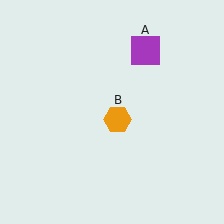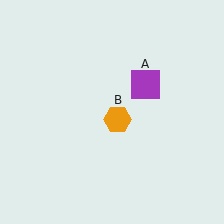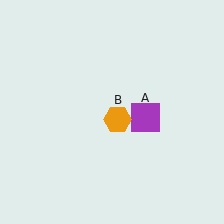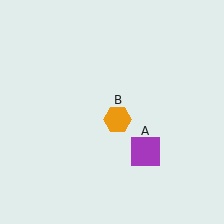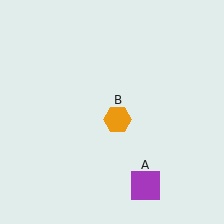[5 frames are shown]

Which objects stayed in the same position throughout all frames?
Orange hexagon (object B) remained stationary.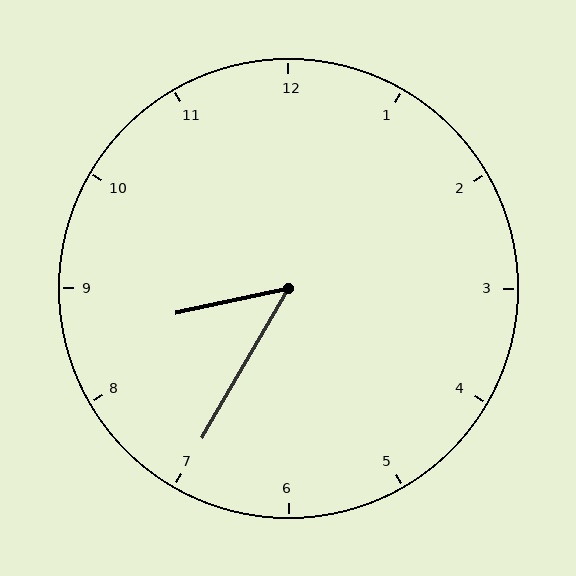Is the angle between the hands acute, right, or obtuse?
It is acute.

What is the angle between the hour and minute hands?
Approximately 48 degrees.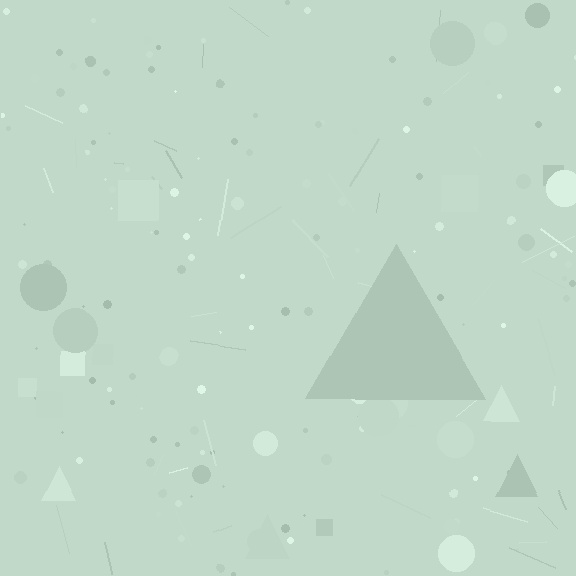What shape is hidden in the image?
A triangle is hidden in the image.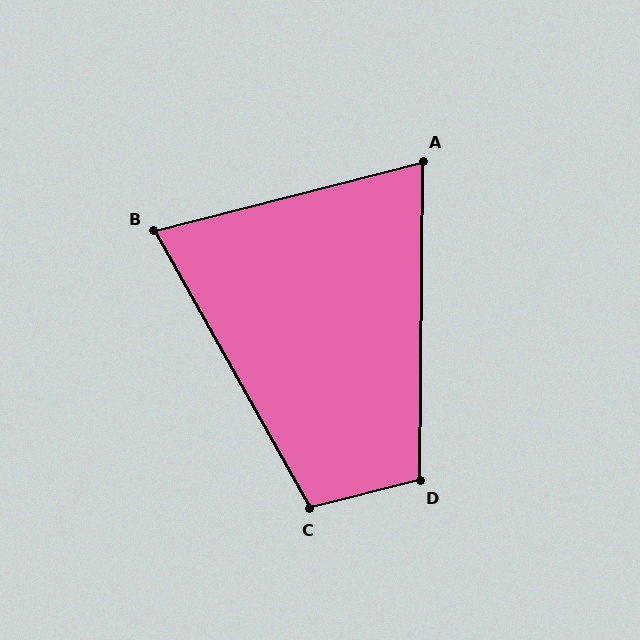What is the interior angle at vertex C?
Approximately 105 degrees (obtuse).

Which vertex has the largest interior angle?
D, at approximately 105 degrees.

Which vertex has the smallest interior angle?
B, at approximately 75 degrees.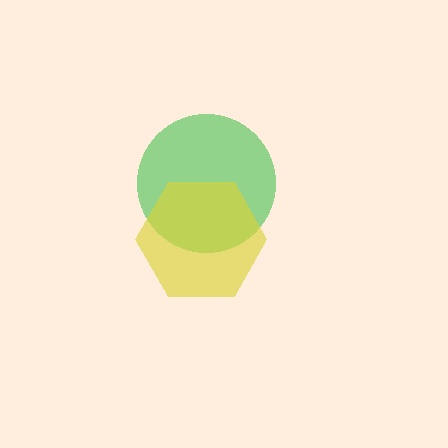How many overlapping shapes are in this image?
There are 2 overlapping shapes in the image.